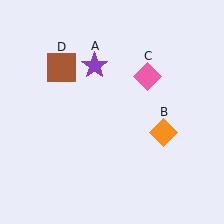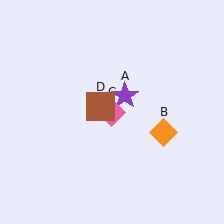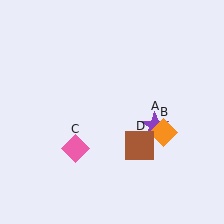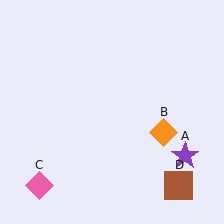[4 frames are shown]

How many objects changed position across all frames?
3 objects changed position: purple star (object A), pink diamond (object C), brown square (object D).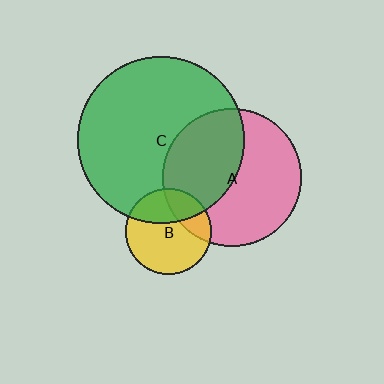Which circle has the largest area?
Circle C (green).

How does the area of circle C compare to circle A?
Approximately 1.5 times.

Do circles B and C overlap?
Yes.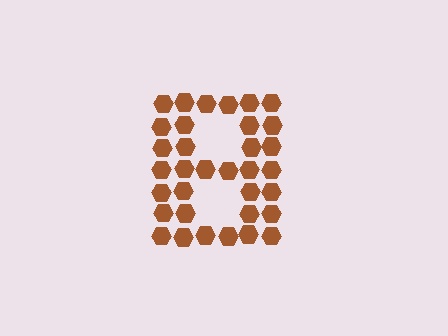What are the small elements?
The small elements are hexagons.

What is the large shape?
The large shape is the letter B.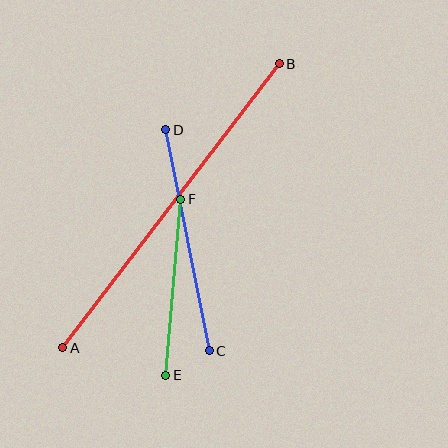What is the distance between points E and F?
The distance is approximately 176 pixels.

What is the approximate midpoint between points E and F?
The midpoint is at approximately (173, 287) pixels.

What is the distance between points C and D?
The distance is approximately 225 pixels.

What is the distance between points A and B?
The distance is approximately 357 pixels.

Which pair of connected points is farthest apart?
Points A and B are farthest apart.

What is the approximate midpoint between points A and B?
The midpoint is at approximately (171, 206) pixels.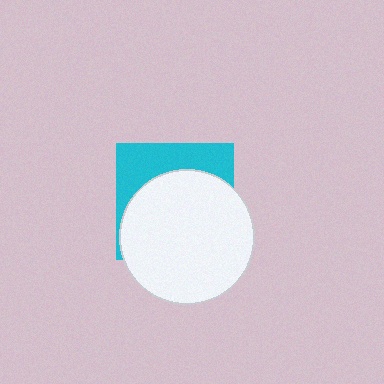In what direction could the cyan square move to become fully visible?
The cyan square could move up. That would shift it out from behind the white circle entirely.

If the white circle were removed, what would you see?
You would see the complete cyan square.